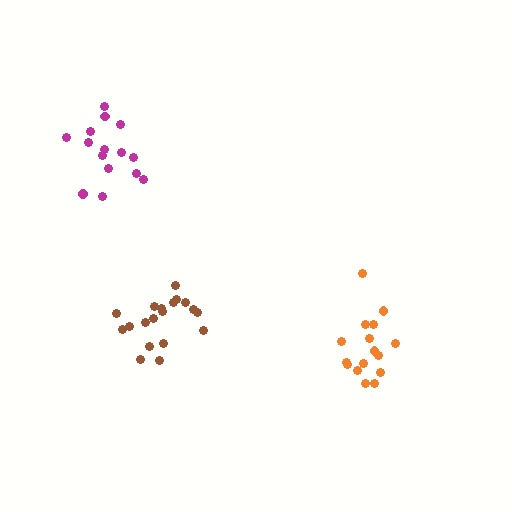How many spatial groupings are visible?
There are 3 spatial groupings.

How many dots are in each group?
Group 1: 15 dots, Group 2: 19 dots, Group 3: 16 dots (50 total).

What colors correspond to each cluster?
The clusters are colored: magenta, brown, orange.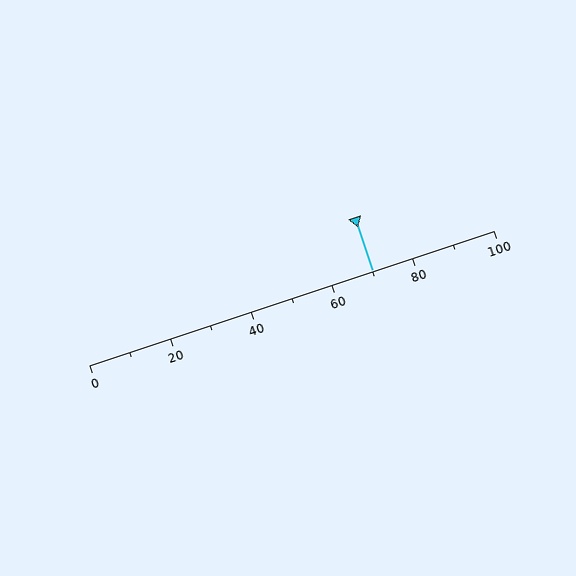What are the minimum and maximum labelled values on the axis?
The axis runs from 0 to 100.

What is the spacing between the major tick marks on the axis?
The major ticks are spaced 20 apart.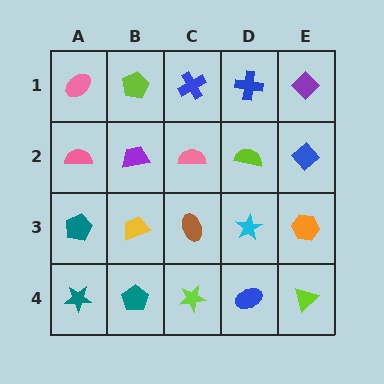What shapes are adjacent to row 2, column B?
A lime pentagon (row 1, column B), a yellow trapezoid (row 3, column B), a pink semicircle (row 2, column A), a pink semicircle (row 2, column C).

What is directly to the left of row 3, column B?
A teal pentagon.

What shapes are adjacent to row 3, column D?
A lime semicircle (row 2, column D), a blue ellipse (row 4, column D), a brown ellipse (row 3, column C), an orange hexagon (row 3, column E).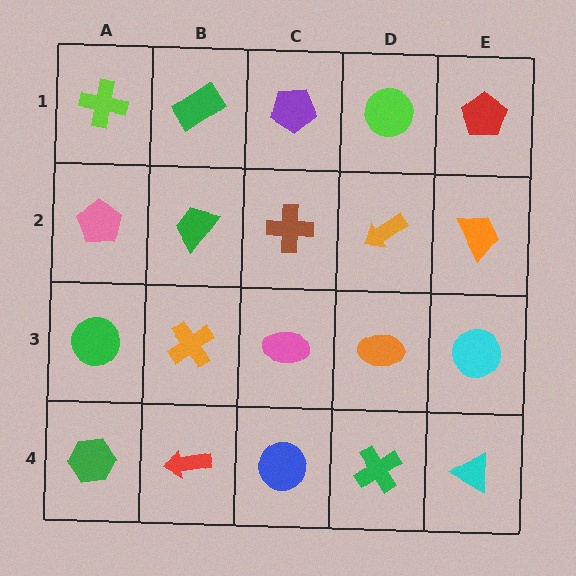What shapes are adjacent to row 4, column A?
A green circle (row 3, column A), a red arrow (row 4, column B).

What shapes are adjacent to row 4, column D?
An orange ellipse (row 3, column D), a blue circle (row 4, column C), a cyan triangle (row 4, column E).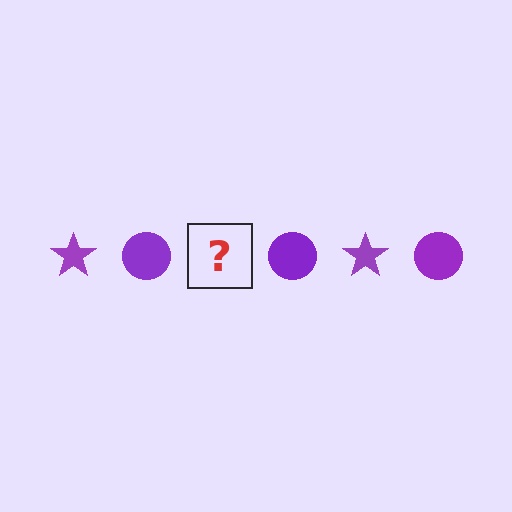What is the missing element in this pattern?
The missing element is a purple star.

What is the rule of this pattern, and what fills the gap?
The rule is that the pattern cycles through star, circle shapes in purple. The gap should be filled with a purple star.